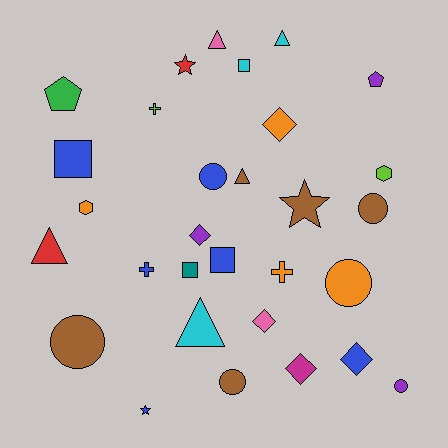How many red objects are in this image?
There are 2 red objects.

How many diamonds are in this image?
There are 5 diamonds.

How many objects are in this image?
There are 30 objects.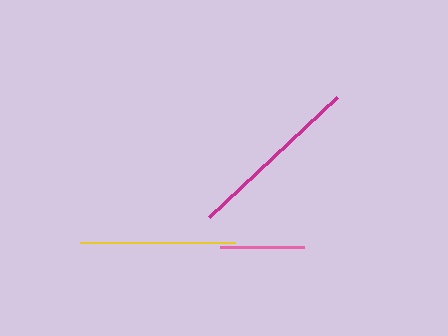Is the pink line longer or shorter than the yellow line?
The yellow line is longer than the pink line.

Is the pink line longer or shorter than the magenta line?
The magenta line is longer than the pink line.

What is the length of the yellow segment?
The yellow segment is approximately 156 pixels long.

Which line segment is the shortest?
The pink line is the shortest at approximately 84 pixels.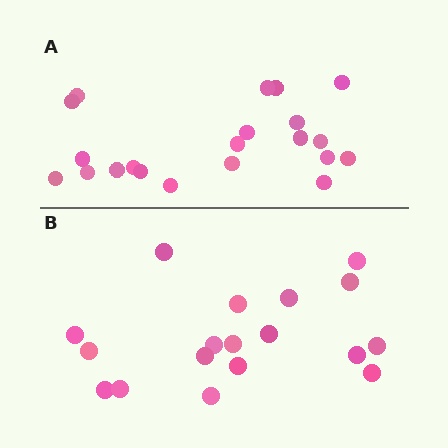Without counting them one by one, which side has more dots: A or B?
Region A (the top region) has more dots.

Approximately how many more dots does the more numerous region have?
Region A has just a few more — roughly 2 or 3 more dots than region B.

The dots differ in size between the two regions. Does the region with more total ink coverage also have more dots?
No. Region B has more total ink coverage because its dots are larger, but region A actually contains more individual dots. Total area can be misleading — the number of items is what matters here.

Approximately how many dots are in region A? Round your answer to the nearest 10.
About 20 dots. (The exact count is 21, which rounds to 20.)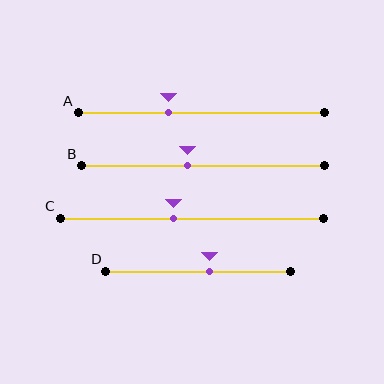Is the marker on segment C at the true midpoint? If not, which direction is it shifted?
No, the marker on segment C is shifted to the left by about 7% of the segment length.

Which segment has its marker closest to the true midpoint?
Segment B has its marker closest to the true midpoint.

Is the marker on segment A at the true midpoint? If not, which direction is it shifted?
No, the marker on segment A is shifted to the left by about 13% of the segment length.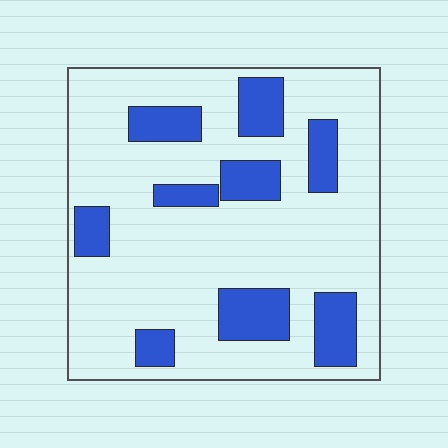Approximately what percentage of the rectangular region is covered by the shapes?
Approximately 20%.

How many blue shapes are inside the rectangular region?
9.